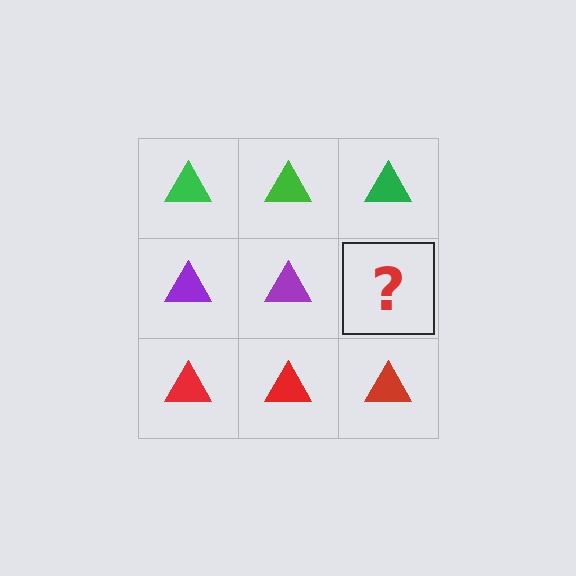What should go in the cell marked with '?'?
The missing cell should contain a purple triangle.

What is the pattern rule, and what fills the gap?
The rule is that each row has a consistent color. The gap should be filled with a purple triangle.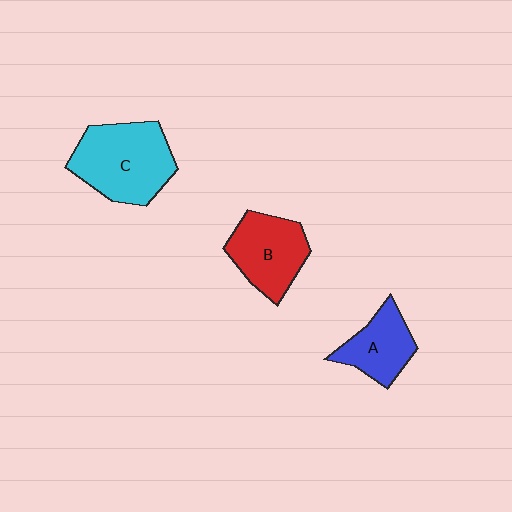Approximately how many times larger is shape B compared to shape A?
Approximately 1.3 times.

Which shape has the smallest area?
Shape A (blue).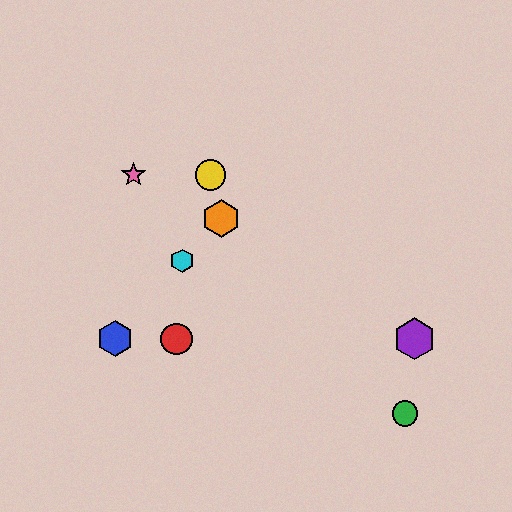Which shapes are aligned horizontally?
The red circle, the blue hexagon, the purple hexagon are aligned horizontally.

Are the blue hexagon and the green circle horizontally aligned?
No, the blue hexagon is at y≈339 and the green circle is at y≈414.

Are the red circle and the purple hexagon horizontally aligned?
Yes, both are at y≈339.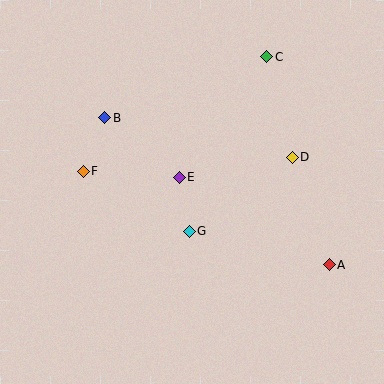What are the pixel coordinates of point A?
Point A is at (329, 265).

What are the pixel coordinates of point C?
Point C is at (267, 57).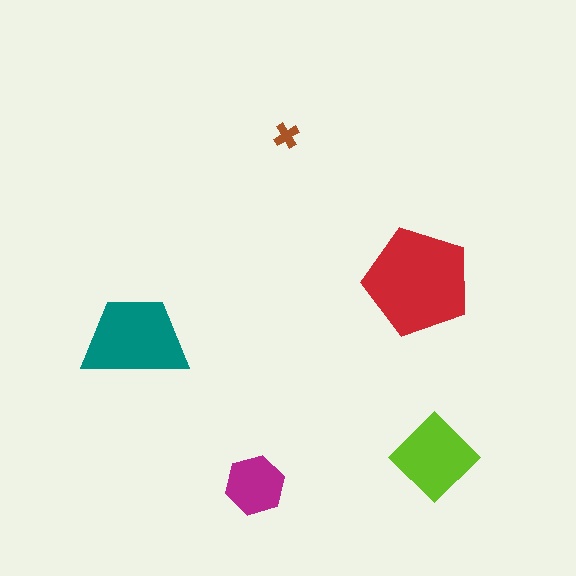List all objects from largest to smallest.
The red pentagon, the teal trapezoid, the lime diamond, the magenta hexagon, the brown cross.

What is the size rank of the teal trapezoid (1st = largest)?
2nd.